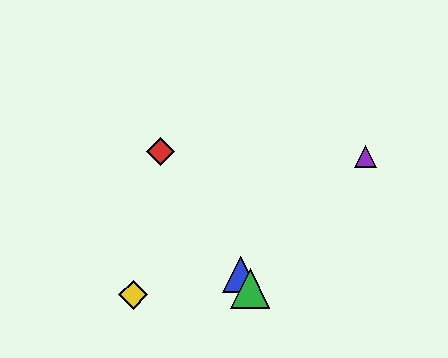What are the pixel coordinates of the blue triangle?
The blue triangle is at (241, 274).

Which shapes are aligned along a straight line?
The red diamond, the blue triangle, the green triangle are aligned along a straight line.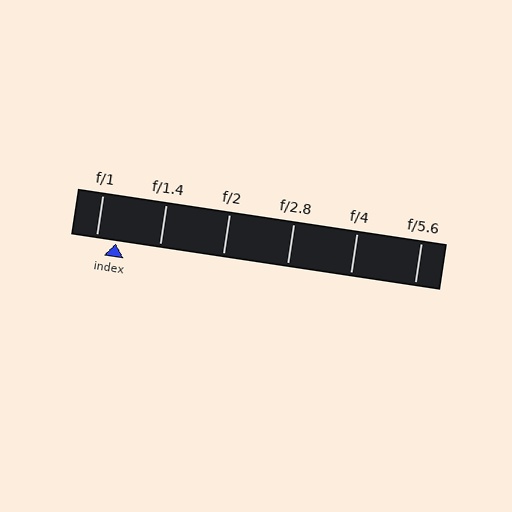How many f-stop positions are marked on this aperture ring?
There are 6 f-stop positions marked.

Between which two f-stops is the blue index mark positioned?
The index mark is between f/1 and f/1.4.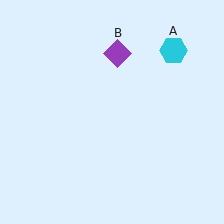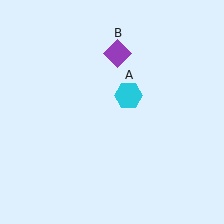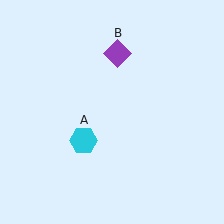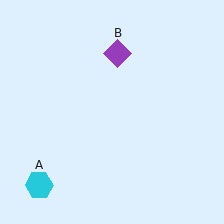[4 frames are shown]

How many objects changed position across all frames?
1 object changed position: cyan hexagon (object A).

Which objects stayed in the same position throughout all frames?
Purple diamond (object B) remained stationary.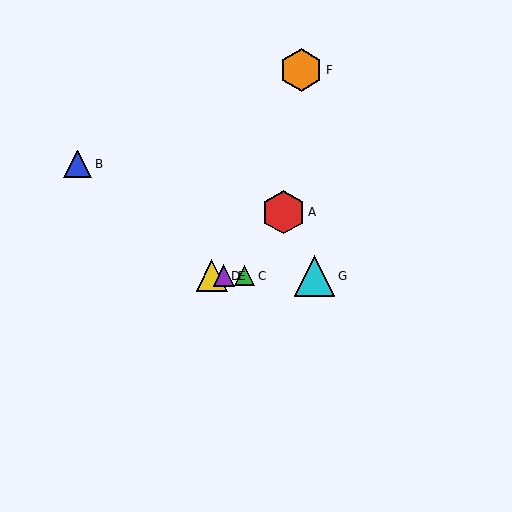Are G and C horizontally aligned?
Yes, both are at y≈276.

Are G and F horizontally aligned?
No, G is at y≈276 and F is at y≈70.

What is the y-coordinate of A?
Object A is at y≈212.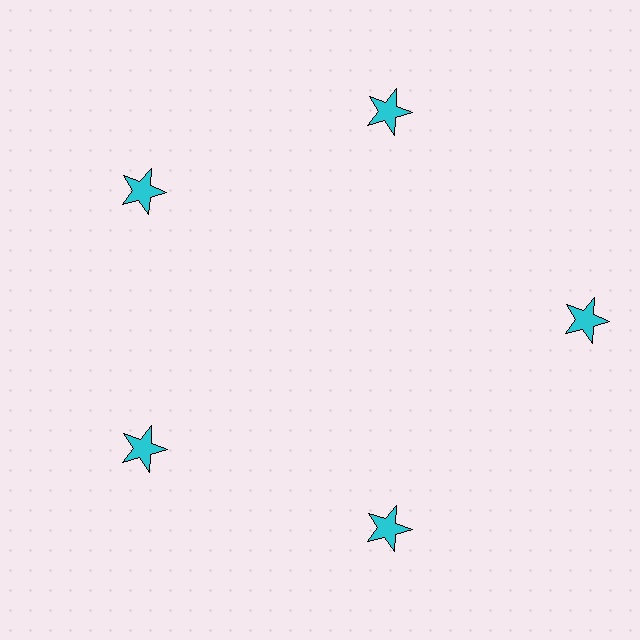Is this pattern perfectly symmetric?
No. The 5 cyan stars are arranged in a ring, but one element near the 3 o'clock position is pushed outward from the center, breaking the 5-fold rotational symmetry.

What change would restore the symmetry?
The symmetry would be restored by moving it inward, back onto the ring so that all 5 stars sit at equal angles and equal distance from the center.